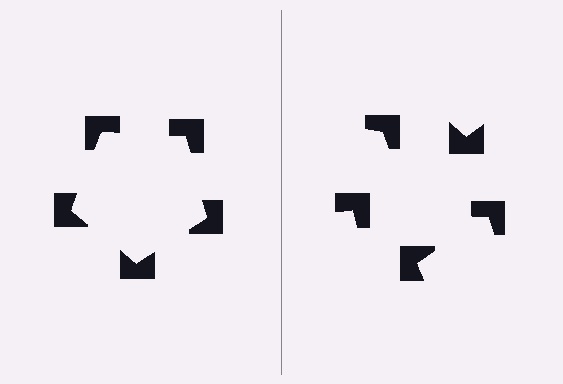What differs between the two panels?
The notched squares are positioned identically on both sides; only the wedge orientations differ. On the left they align to a pentagon; on the right they are misaligned.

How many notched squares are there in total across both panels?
10 — 5 on each side.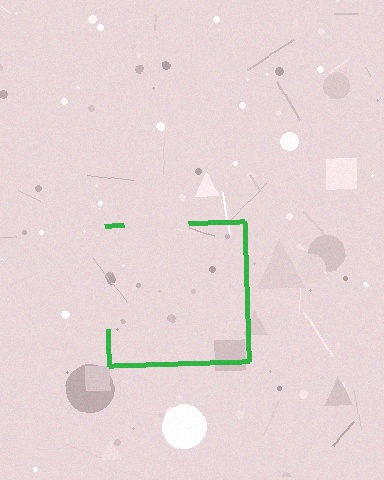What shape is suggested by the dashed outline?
The dashed outline suggests a square.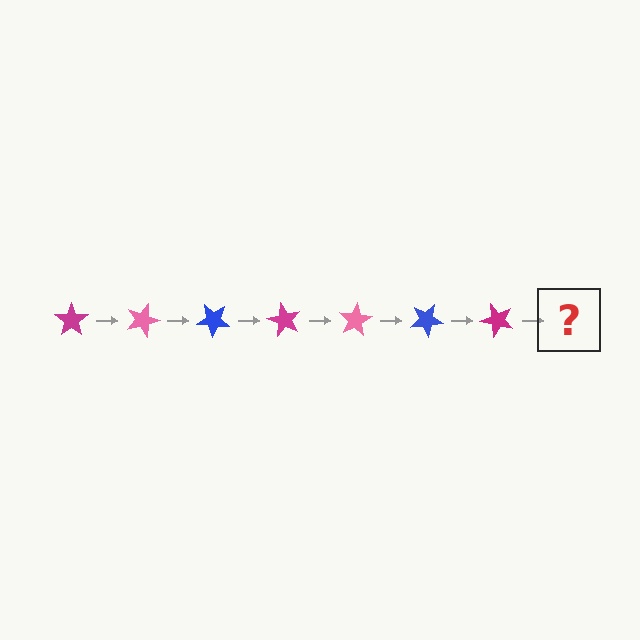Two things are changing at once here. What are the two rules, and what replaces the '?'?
The two rules are that it rotates 20 degrees each step and the color cycles through magenta, pink, and blue. The '?' should be a pink star, rotated 140 degrees from the start.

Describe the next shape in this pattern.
It should be a pink star, rotated 140 degrees from the start.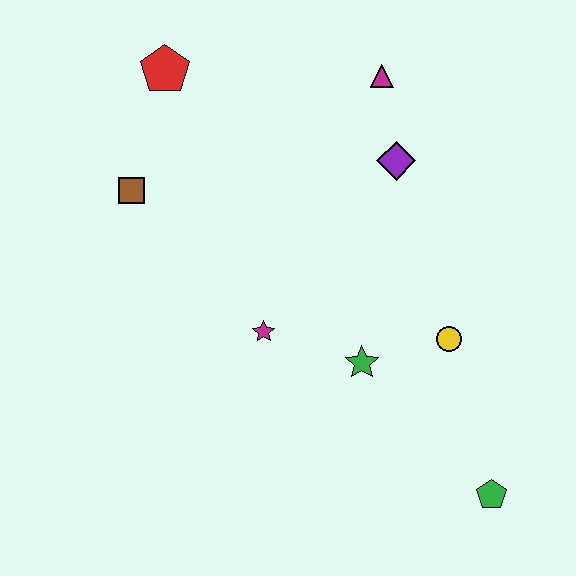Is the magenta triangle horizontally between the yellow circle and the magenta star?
Yes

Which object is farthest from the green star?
The red pentagon is farthest from the green star.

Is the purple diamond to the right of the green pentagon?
No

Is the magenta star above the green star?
Yes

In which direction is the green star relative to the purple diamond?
The green star is below the purple diamond.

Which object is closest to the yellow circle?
The green star is closest to the yellow circle.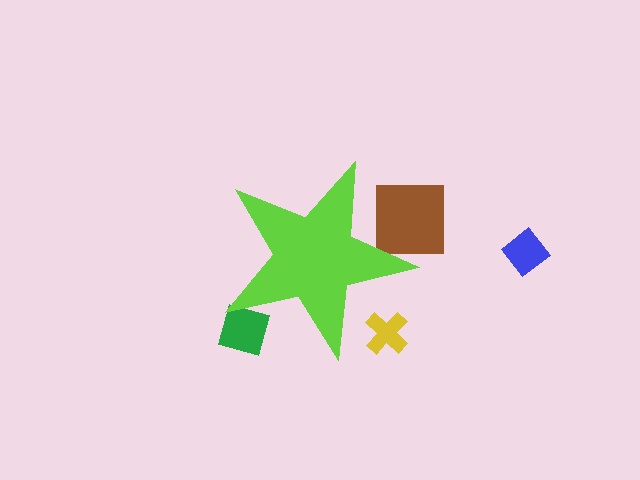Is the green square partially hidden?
Yes, the green square is partially hidden behind the lime star.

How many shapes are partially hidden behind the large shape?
3 shapes are partially hidden.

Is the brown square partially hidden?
Yes, the brown square is partially hidden behind the lime star.